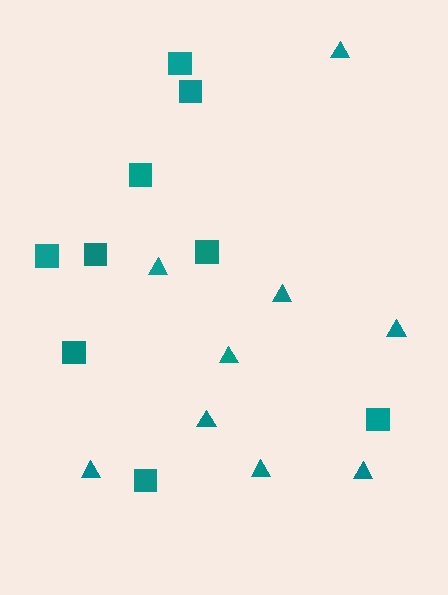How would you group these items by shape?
There are 2 groups: one group of squares (9) and one group of triangles (9).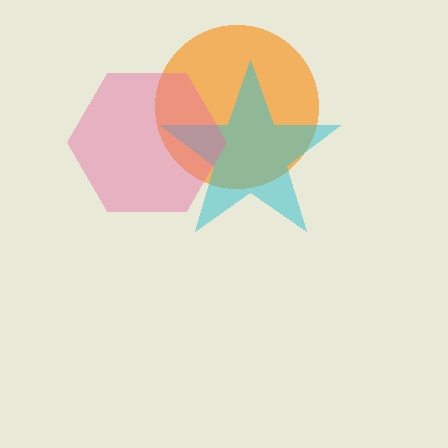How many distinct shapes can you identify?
There are 3 distinct shapes: an orange circle, a cyan star, a pink hexagon.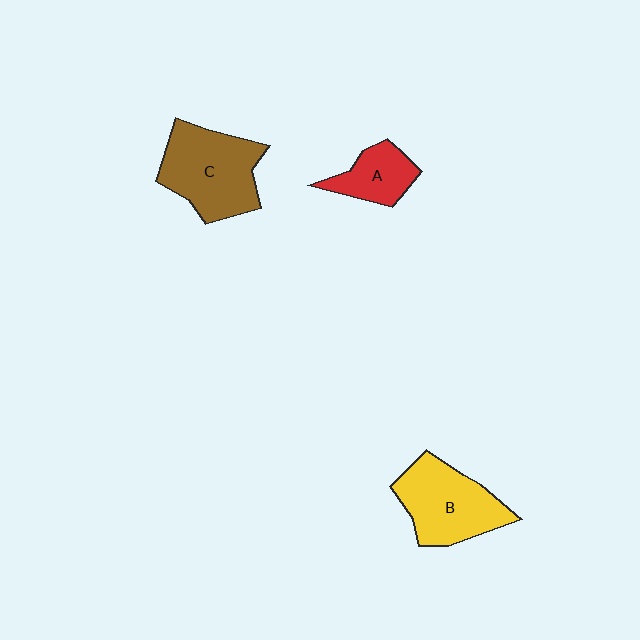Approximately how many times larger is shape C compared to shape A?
Approximately 2.0 times.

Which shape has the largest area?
Shape C (brown).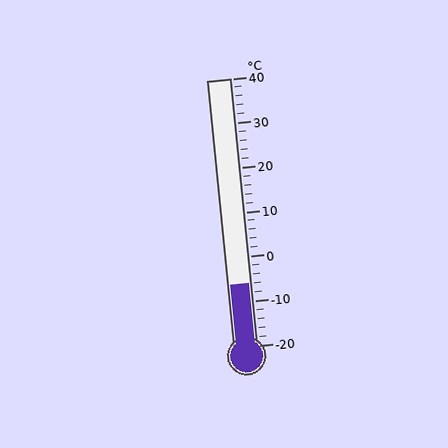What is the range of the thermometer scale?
The thermometer scale ranges from -20°C to 40°C.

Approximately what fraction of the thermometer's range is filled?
The thermometer is filled to approximately 25% of its range.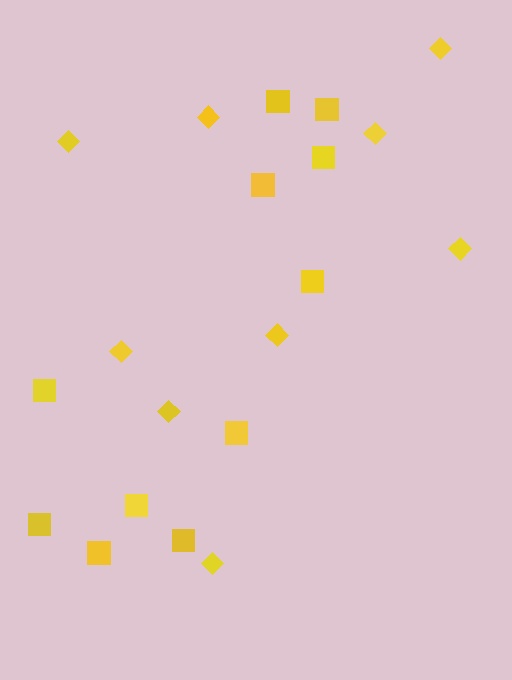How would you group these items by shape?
There are 2 groups: one group of diamonds (9) and one group of squares (11).